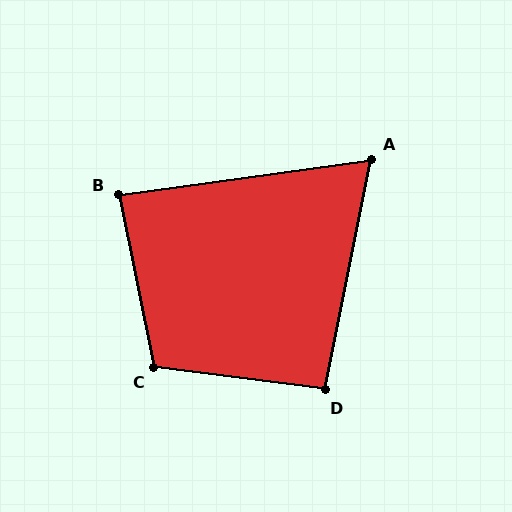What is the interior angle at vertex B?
Approximately 86 degrees (approximately right).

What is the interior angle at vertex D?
Approximately 94 degrees (approximately right).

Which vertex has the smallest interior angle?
A, at approximately 71 degrees.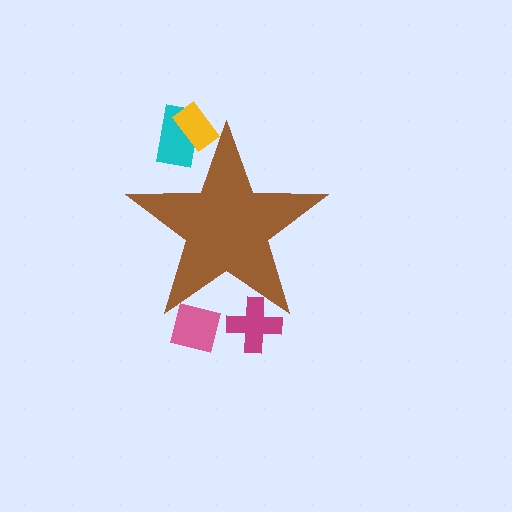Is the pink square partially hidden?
Yes, the pink square is partially hidden behind the brown star.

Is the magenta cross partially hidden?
Yes, the magenta cross is partially hidden behind the brown star.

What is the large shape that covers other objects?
A brown star.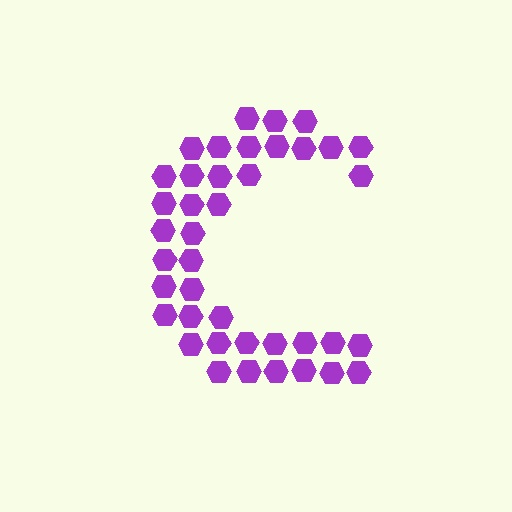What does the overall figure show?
The overall figure shows the letter C.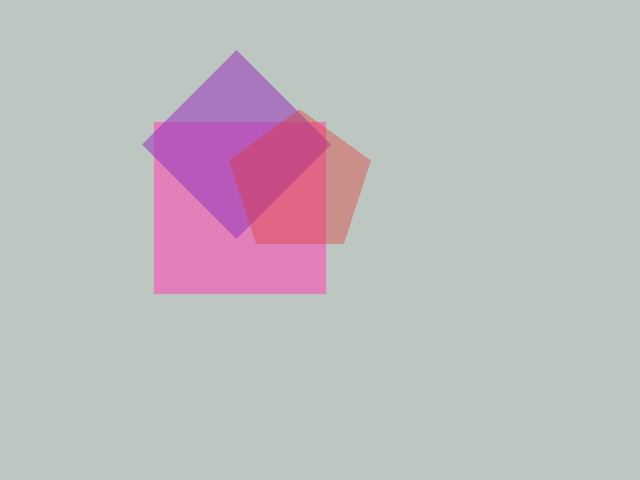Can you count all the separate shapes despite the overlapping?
Yes, there are 3 separate shapes.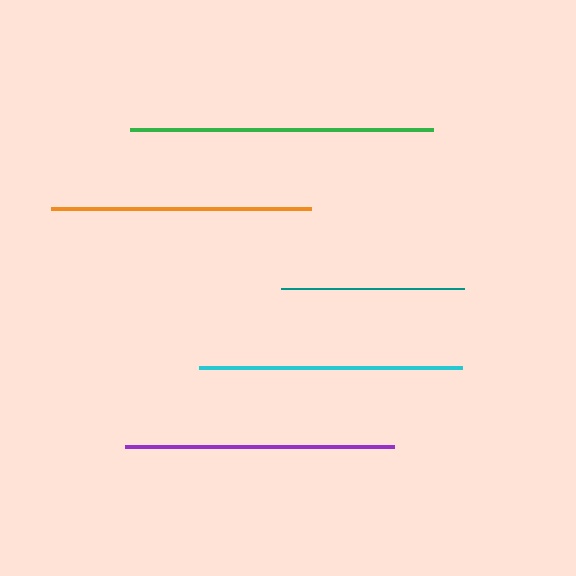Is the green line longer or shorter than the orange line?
The green line is longer than the orange line.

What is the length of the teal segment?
The teal segment is approximately 183 pixels long.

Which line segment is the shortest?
The teal line is the shortest at approximately 183 pixels.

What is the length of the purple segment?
The purple segment is approximately 269 pixels long.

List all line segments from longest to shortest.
From longest to shortest: green, purple, cyan, orange, teal.